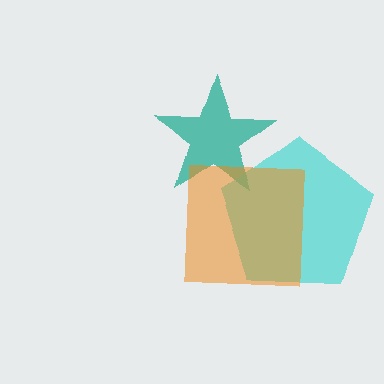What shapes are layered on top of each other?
The layered shapes are: a teal star, a cyan pentagon, an orange square.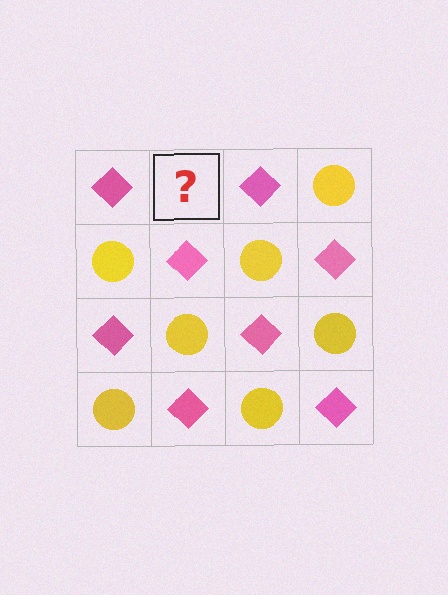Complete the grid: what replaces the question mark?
The question mark should be replaced with a yellow circle.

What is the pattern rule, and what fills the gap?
The rule is that it alternates pink diamond and yellow circle in a checkerboard pattern. The gap should be filled with a yellow circle.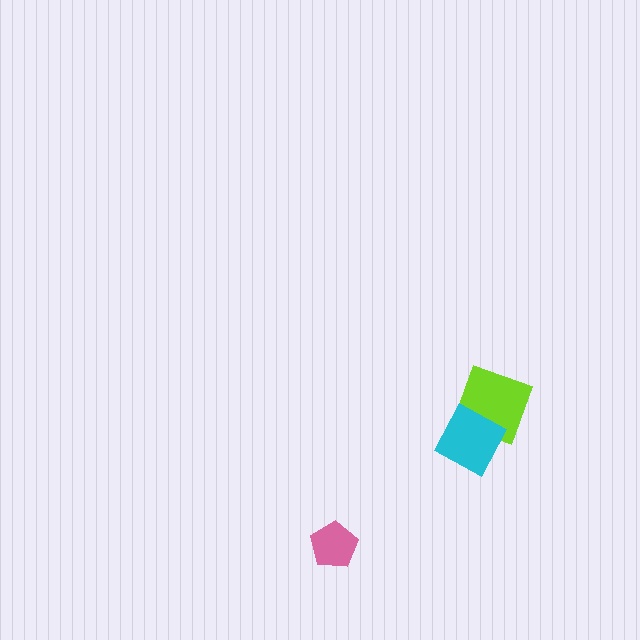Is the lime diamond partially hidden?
Yes, it is partially covered by another shape.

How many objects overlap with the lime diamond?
1 object overlaps with the lime diamond.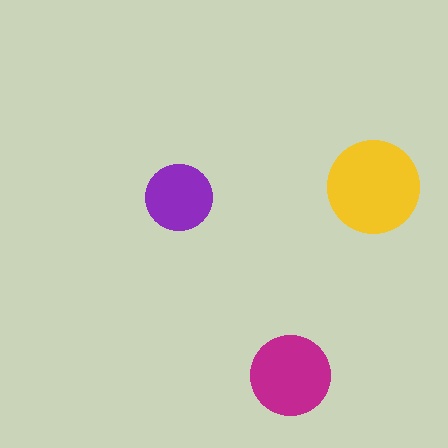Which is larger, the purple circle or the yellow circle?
The yellow one.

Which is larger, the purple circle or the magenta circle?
The magenta one.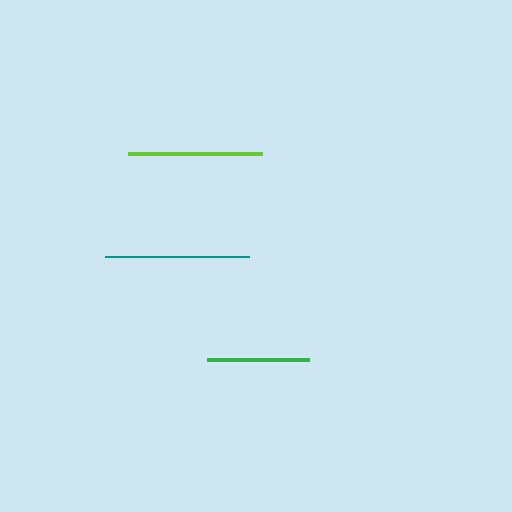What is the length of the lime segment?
The lime segment is approximately 134 pixels long.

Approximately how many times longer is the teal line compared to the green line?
The teal line is approximately 1.4 times the length of the green line.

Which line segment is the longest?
The teal line is the longest at approximately 145 pixels.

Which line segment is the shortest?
The green line is the shortest at approximately 102 pixels.